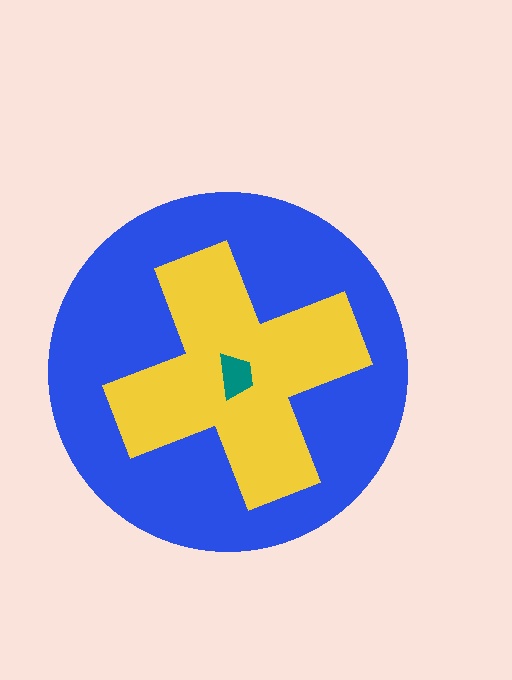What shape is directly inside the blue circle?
The yellow cross.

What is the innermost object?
The teal trapezoid.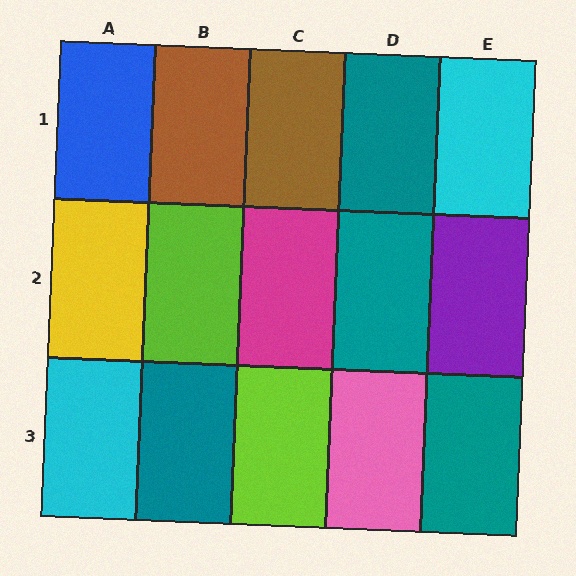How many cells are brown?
2 cells are brown.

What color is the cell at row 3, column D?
Pink.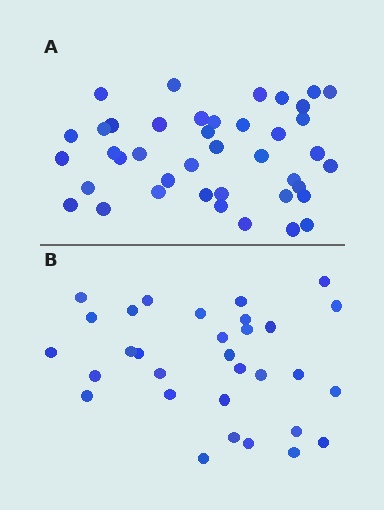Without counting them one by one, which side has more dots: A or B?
Region A (the top region) has more dots.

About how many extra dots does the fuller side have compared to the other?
Region A has roughly 10 or so more dots than region B.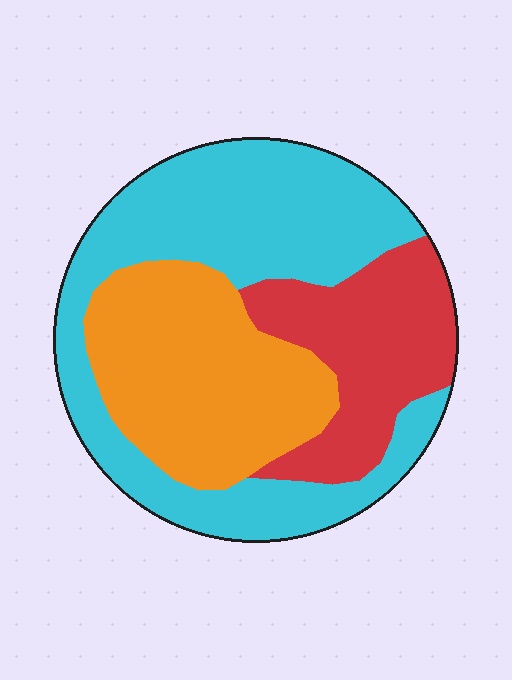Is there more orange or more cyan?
Cyan.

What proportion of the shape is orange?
Orange takes up about one third (1/3) of the shape.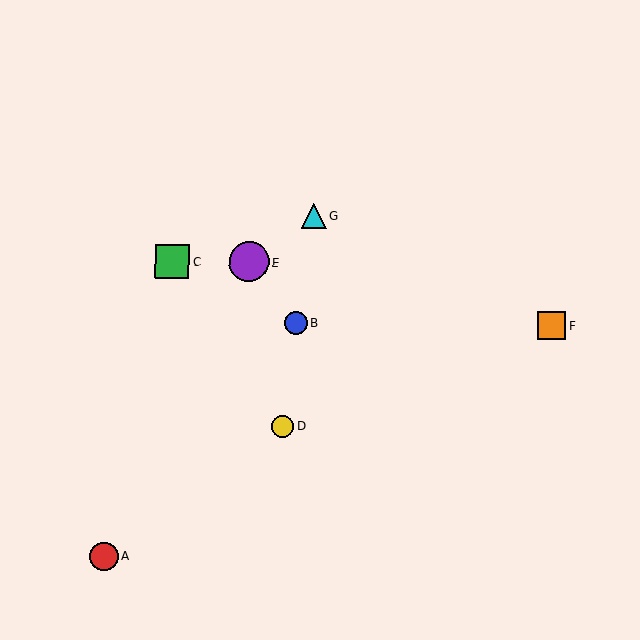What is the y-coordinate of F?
Object F is at y≈326.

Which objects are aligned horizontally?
Objects C, E are aligned horizontally.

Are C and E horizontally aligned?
Yes, both are at y≈262.